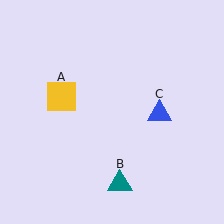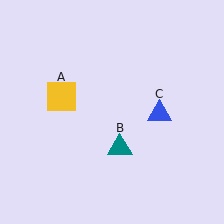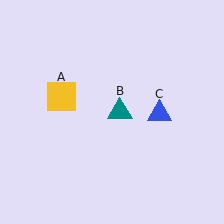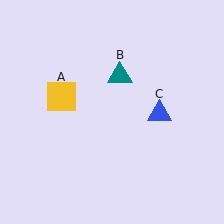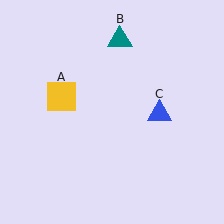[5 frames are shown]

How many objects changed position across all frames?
1 object changed position: teal triangle (object B).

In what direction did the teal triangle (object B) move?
The teal triangle (object B) moved up.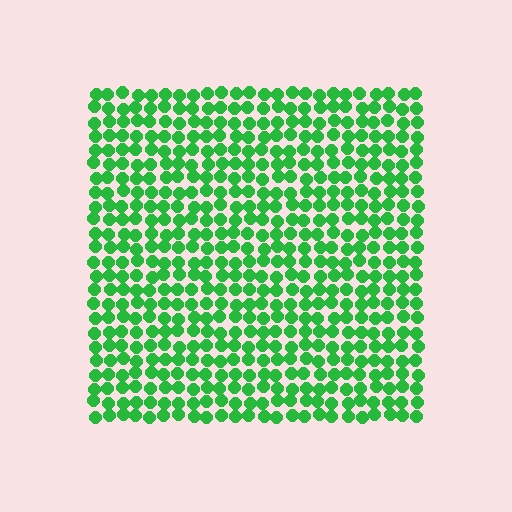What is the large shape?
The large shape is a square.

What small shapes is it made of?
It is made of small circles.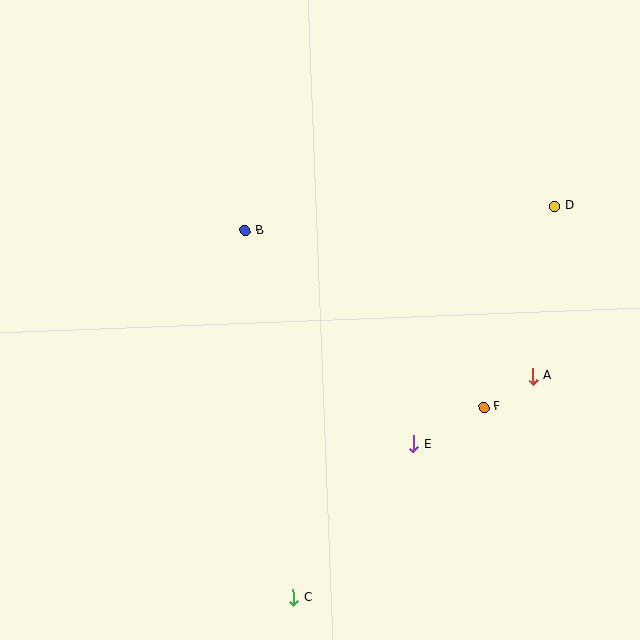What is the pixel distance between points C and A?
The distance between C and A is 326 pixels.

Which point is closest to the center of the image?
Point B at (245, 231) is closest to the center.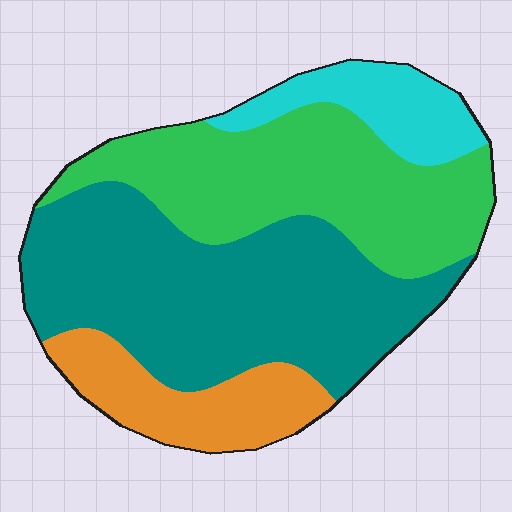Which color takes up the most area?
Teal, at roughly 45%.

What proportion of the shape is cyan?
Cyan takes up about one tenth (1/10) of the shape.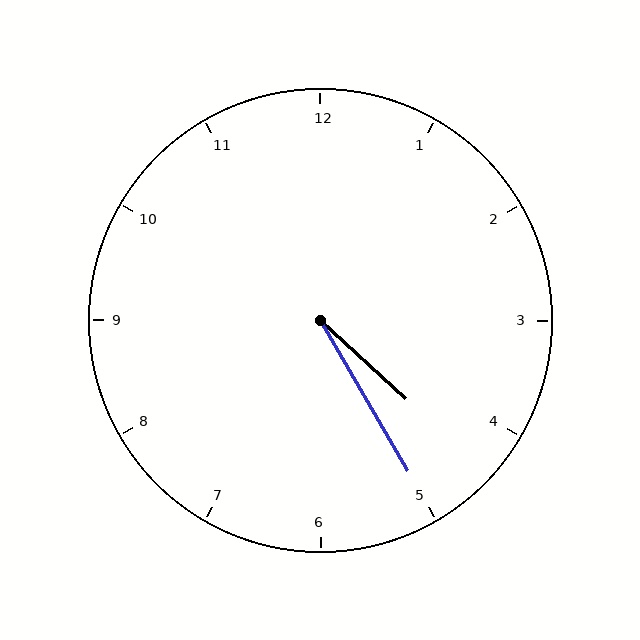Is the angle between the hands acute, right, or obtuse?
It is acute.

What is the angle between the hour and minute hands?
Approximately 18 degrees.